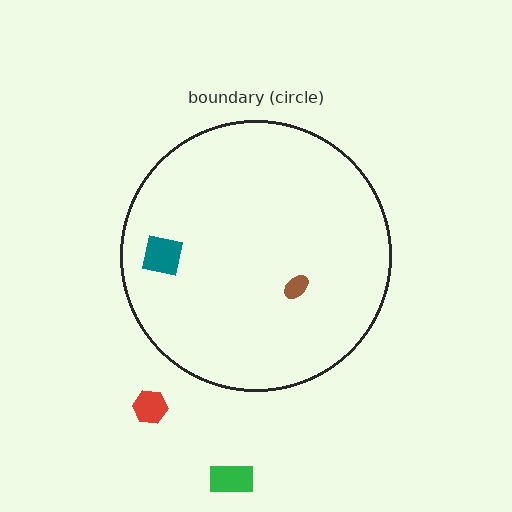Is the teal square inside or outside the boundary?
Inside.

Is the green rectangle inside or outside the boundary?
Outside.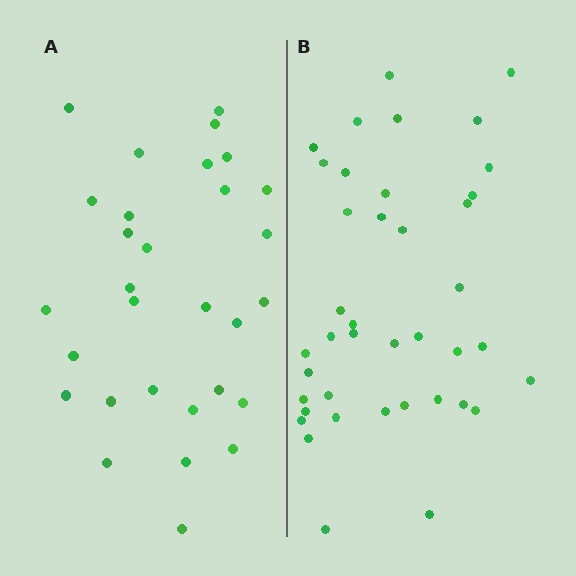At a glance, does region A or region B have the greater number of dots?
Region B (the right region) has more dots.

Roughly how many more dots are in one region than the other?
Region B has roughly 10 or so more dots than region A.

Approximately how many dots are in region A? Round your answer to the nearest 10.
About 30 dots.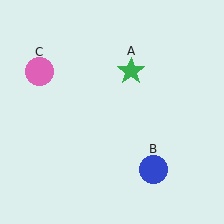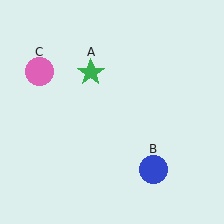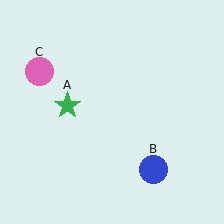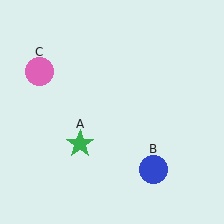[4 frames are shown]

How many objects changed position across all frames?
1 object changed position: green star (object A).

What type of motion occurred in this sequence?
The green star (object A) rotated counterclockwise around the center of the scene.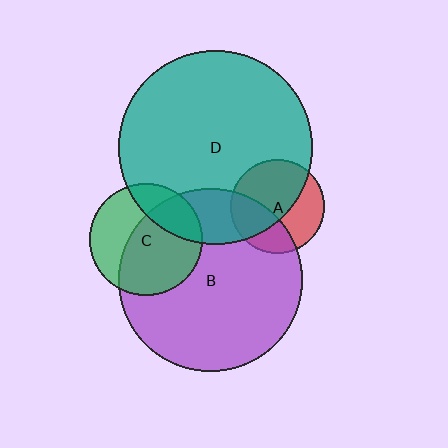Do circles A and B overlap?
Yes.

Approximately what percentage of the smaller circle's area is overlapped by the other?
Approximately 35%.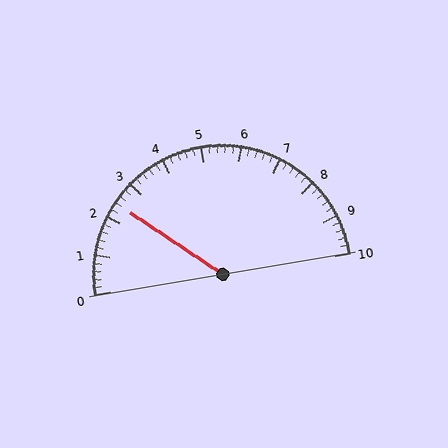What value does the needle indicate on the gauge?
The needle indicates approximately 2.4.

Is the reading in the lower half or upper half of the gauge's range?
The reading is in the lower half of the range (0 to 10).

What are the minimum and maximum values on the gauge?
The gauge ranges from 0 to 10.